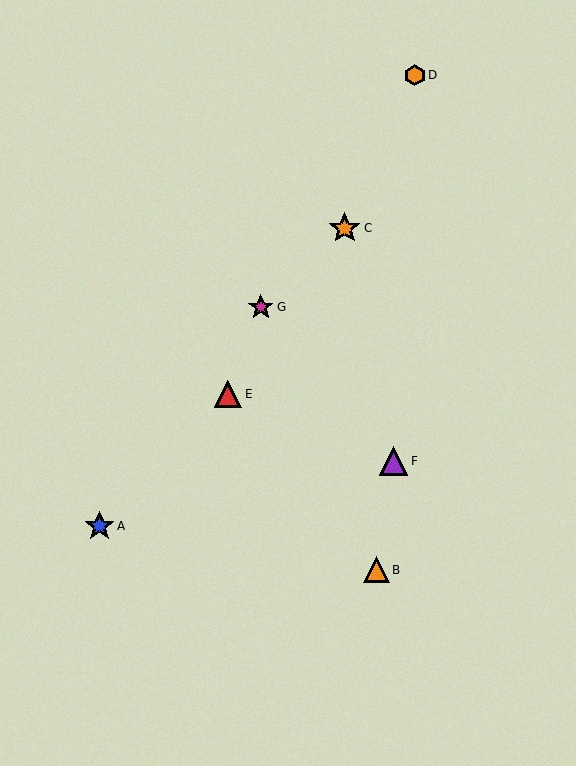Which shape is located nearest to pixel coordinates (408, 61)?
The orange hexagon (labeled D) at (415, 75) is nearest to that location.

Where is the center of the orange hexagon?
The center of the orange hexagon is at (415, 75).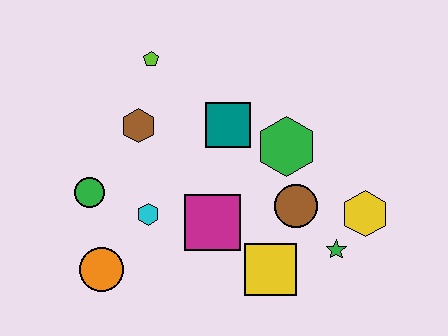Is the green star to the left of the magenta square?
No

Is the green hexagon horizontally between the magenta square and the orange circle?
No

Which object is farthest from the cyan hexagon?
The yellow hexagon is farthest from the cyan hexagon.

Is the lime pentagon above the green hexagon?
Yes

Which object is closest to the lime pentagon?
The brown hexagon is closest to the lime pentagon.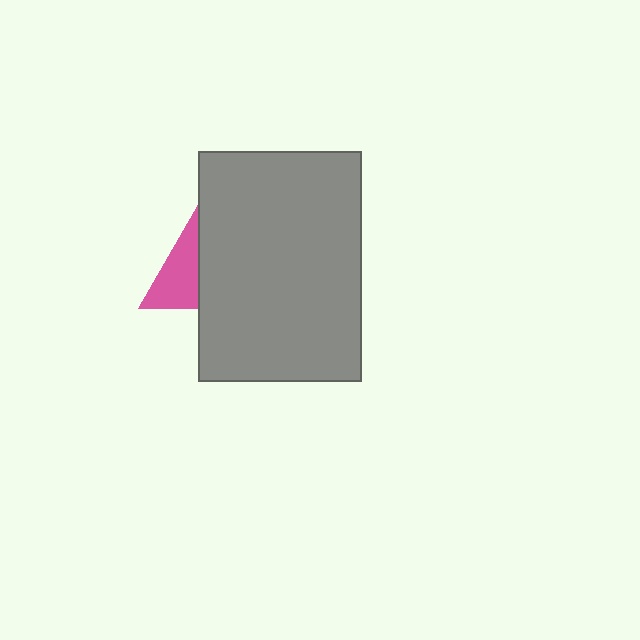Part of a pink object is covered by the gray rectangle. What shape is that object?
It is a triangle.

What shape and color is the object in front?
The object in front is a gray rectangle.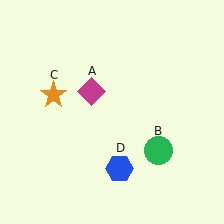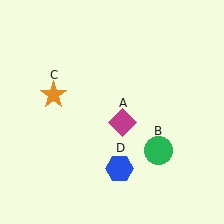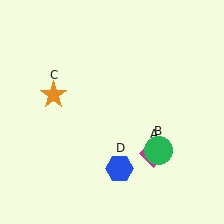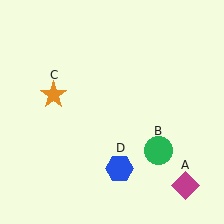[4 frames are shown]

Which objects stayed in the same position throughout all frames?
Green circle (object B) and orange star (object C) and blue hexagon (object D) remained stationary.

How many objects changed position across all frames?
1 object changed position: magenta diamond (object A).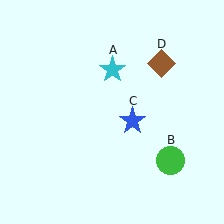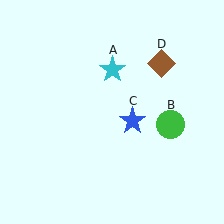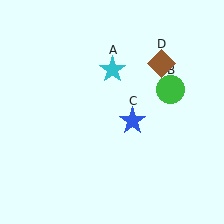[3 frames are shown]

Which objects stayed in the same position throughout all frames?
Cyan star (object A) and blue star (object C) and brown diamond (object D) remained stationary.